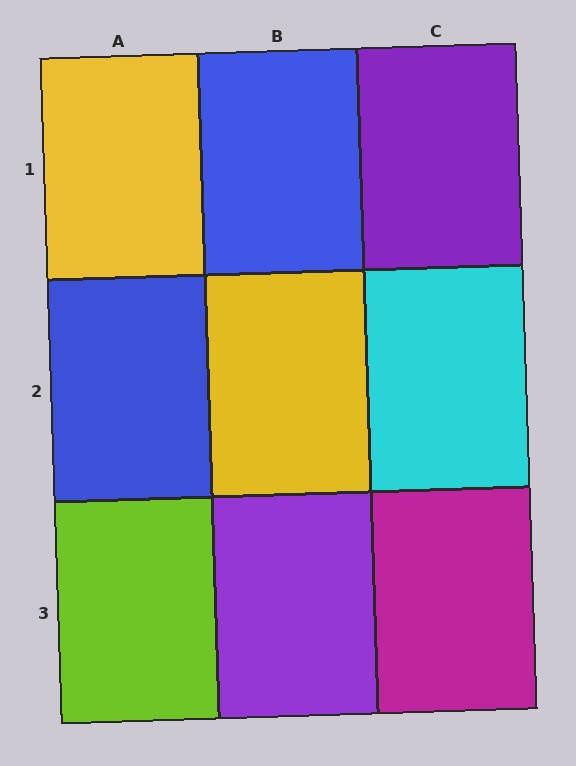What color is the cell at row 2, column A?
Blue.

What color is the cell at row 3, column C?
Magenta.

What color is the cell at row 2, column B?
Yellow.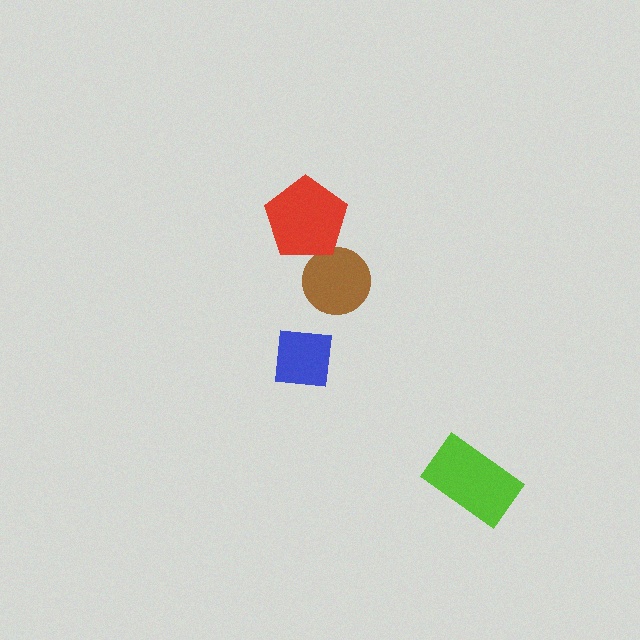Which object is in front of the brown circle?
The red pentagon is in front of the brown circle.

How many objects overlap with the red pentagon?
1 object overlaps with the red pentagon.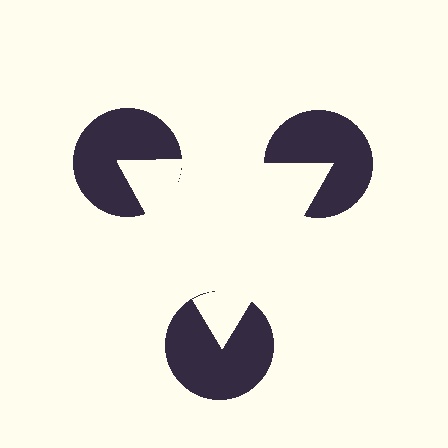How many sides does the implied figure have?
3 sides.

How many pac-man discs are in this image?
There are 3 — one at each vertex of the illusory triangle.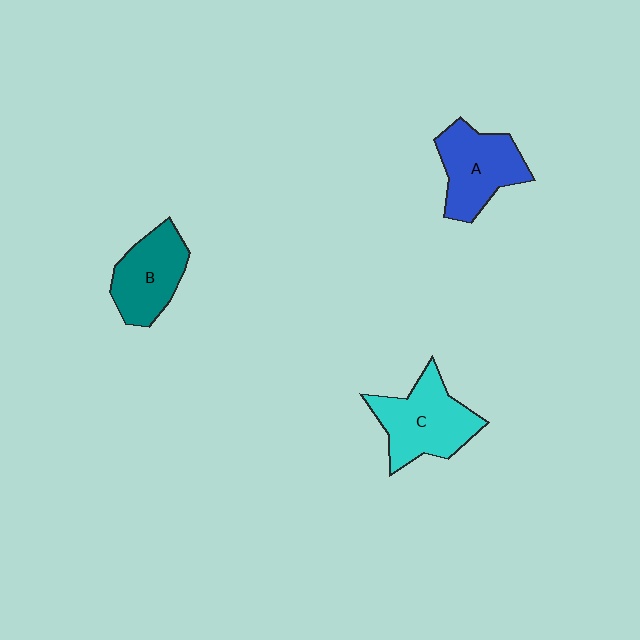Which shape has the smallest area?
Shape B (teal).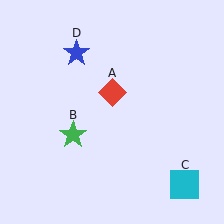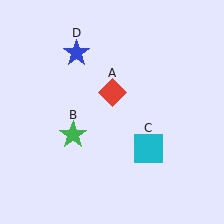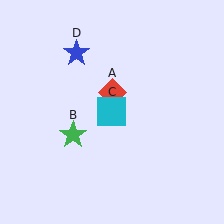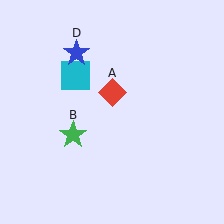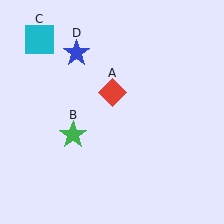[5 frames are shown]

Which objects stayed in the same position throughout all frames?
Red diamond (object A) and green star (object B) and blue star (object D) remained stationary.